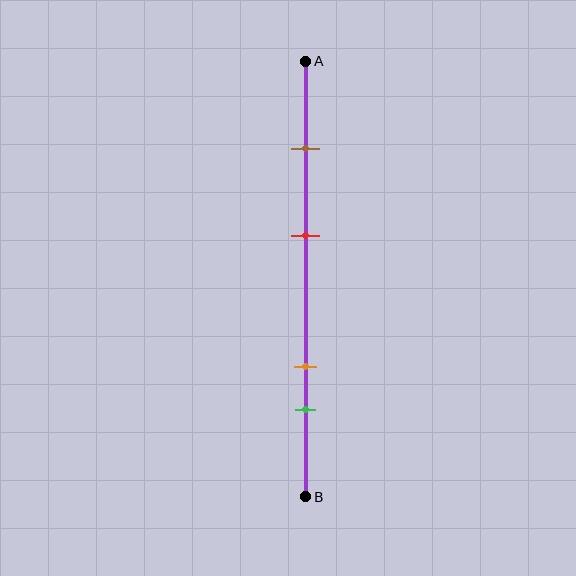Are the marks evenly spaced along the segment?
No, the marks are not evenly spaced.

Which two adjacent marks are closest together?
The orange and green marks are the closest adjacent pair.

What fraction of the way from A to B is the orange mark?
The orange mark is approximately 70% (0.7) of the way from A to B.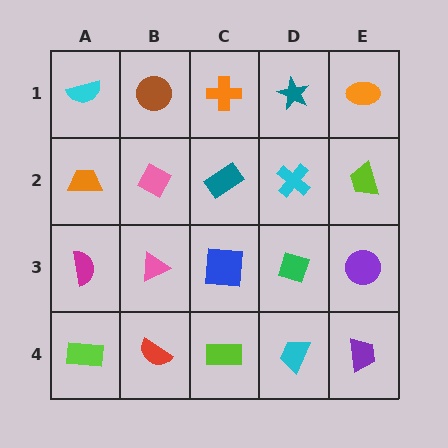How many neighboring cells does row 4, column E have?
2.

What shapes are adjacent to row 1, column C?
A teal rectangle (row 2, column C), a brown circle (row 1, column B), a teal star (row 1, column D).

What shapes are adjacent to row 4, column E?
A purple circle (row 3, column E), a cyan trapezoid (row 4, column D).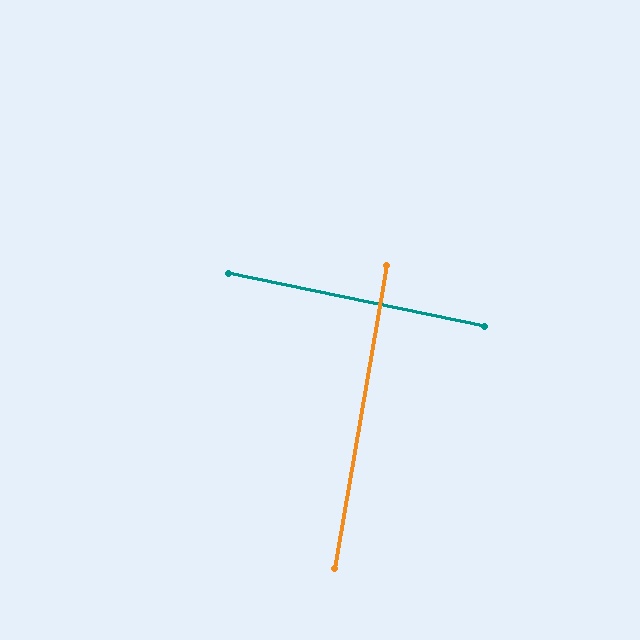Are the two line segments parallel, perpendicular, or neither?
Perpendicular — they meet at approximately 88°.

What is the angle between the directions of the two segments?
Approximately 88 degrees.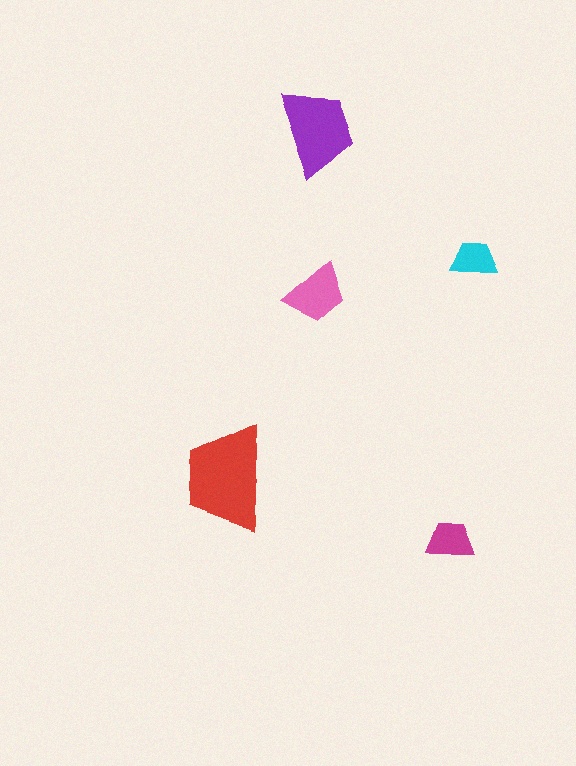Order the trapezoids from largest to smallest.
the red one, the purple one, the pink one, the magenta one, the cyan one.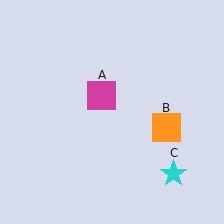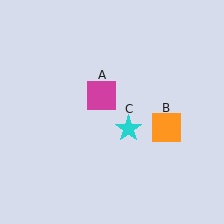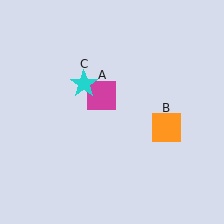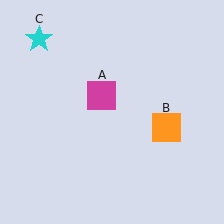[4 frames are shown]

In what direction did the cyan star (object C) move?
The cyan star (object C) moved up and to the left.